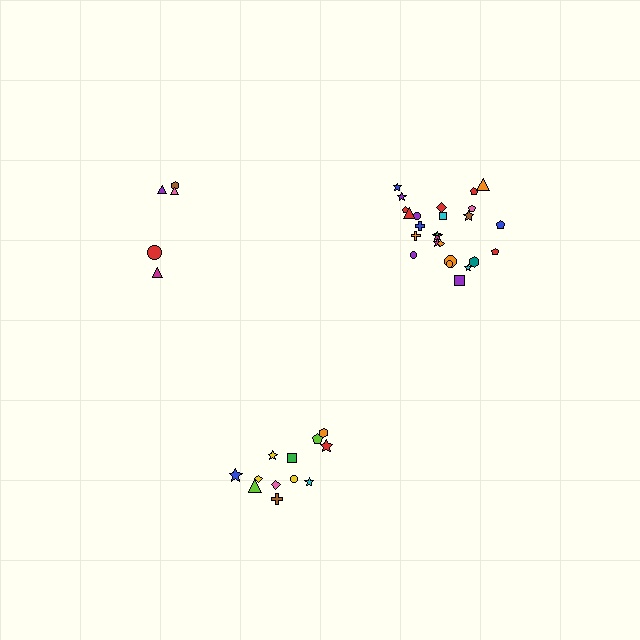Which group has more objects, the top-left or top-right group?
The top-right group.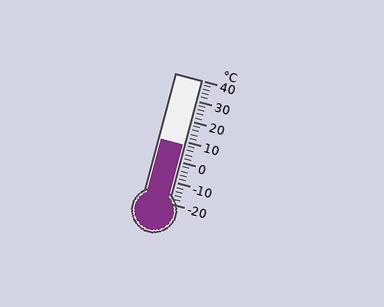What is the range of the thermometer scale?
The thermometer scale ranges from -20°C to 40°C.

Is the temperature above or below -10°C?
The temperature is above -10°C.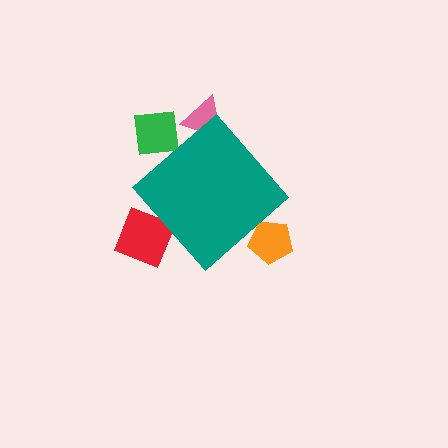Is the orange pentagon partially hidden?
Yes, the orange pentagon is partially hidden behind the teal diamond.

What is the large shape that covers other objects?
A teal diamond.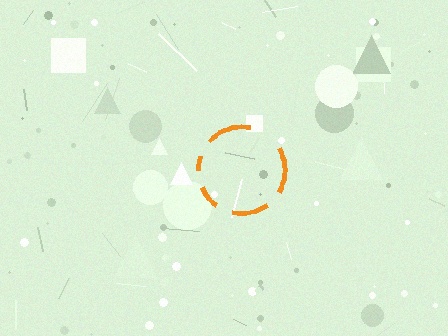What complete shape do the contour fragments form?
The contour fragments form a circle.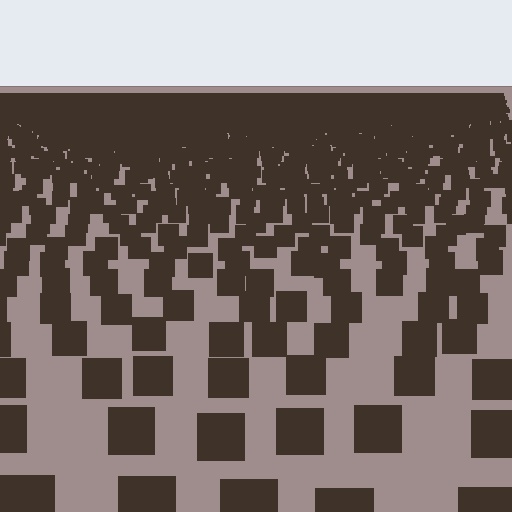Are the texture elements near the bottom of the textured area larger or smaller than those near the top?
Larger. Near the bottom, elements are closer to the viewer and appear at a bigger on-screen size.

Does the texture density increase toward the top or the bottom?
Density increases toward the top.